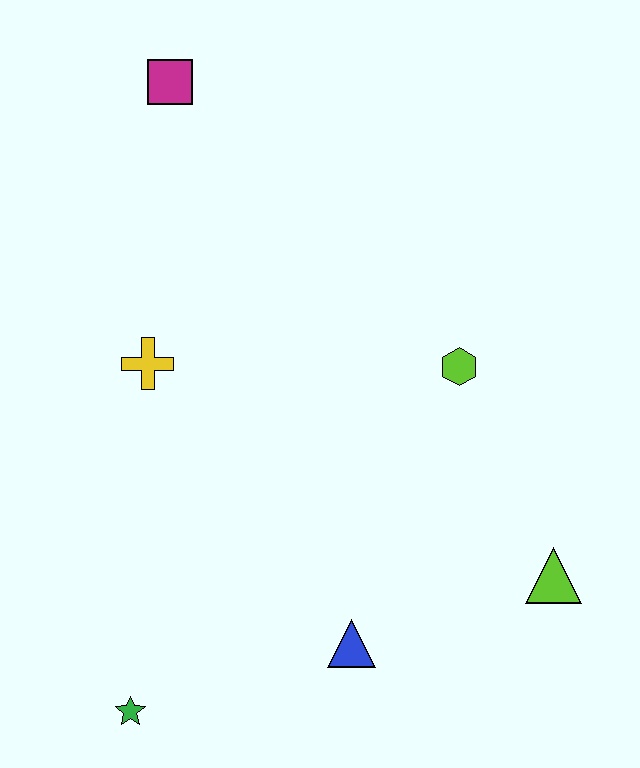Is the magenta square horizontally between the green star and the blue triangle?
Yes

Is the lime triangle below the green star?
No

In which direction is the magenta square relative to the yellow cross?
The magenta square is above the yellow cross.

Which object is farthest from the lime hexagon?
The green star is farthest from the lime hexagon.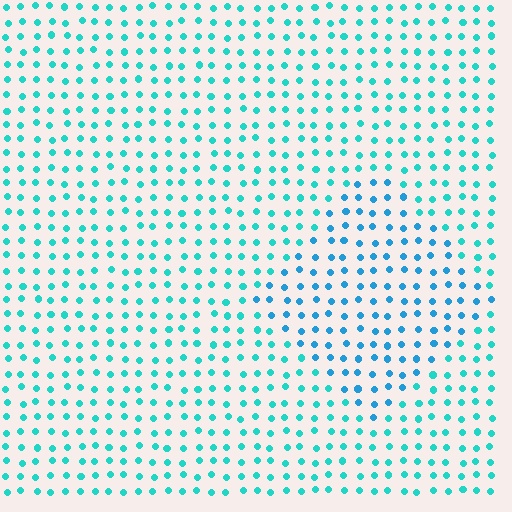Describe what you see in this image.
The image is filled with small cyan elements in a uniform arrangement. A diamond-shaped region is visible where the elements are tinted to a slightly different hue, forming a subtle color boundary.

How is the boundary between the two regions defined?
The boundary is defined purely by a slight shift in hue (about 25 degrees). Spacing, size, and orientation are identical on both sides.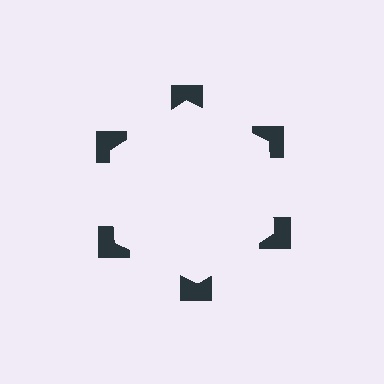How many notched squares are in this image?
There are 6 — one at each vertex of the illusory hexagon.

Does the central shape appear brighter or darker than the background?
It typically appears slightly brighter than the background, even though no actual brightness change is drawn.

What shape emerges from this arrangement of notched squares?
An illusory hexagon — its edges are inferred from the aligned wedge cuts in the notched squares, not physically drawn.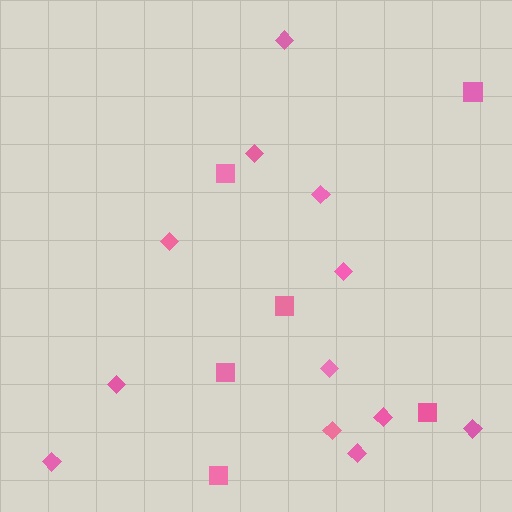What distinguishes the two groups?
There are 2 groups: one group of diamonds (12) and one group of squares (6).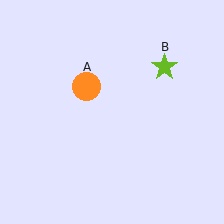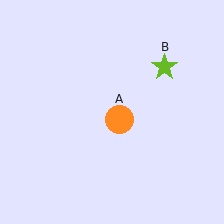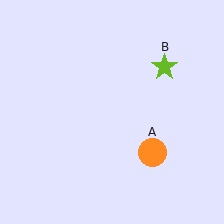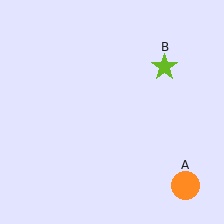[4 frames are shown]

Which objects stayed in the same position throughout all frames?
Lime star (object B) remained stationary.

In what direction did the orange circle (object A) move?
The orange circle (object A) moved down and to the right.